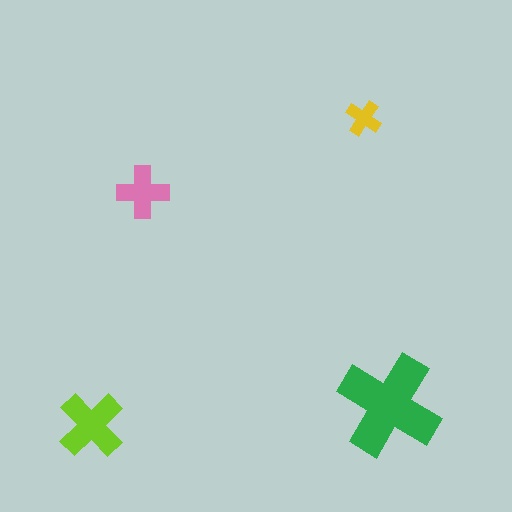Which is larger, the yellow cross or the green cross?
The green one.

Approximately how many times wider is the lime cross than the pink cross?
About 1.5 times wider.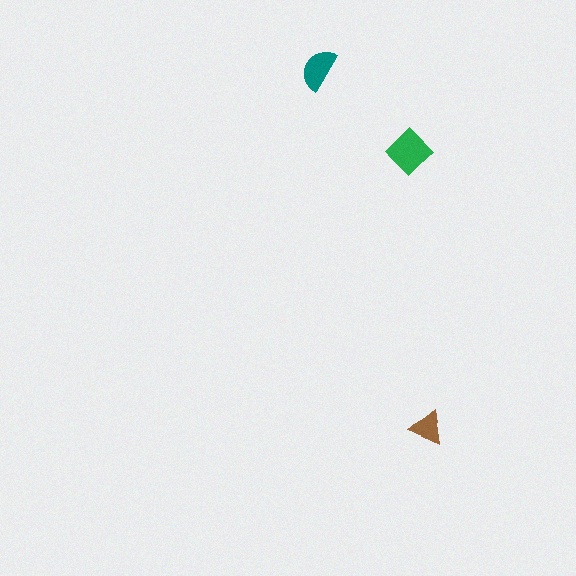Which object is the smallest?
The brown triangle.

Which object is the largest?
The green diamond.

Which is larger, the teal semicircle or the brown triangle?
The teal semicircle.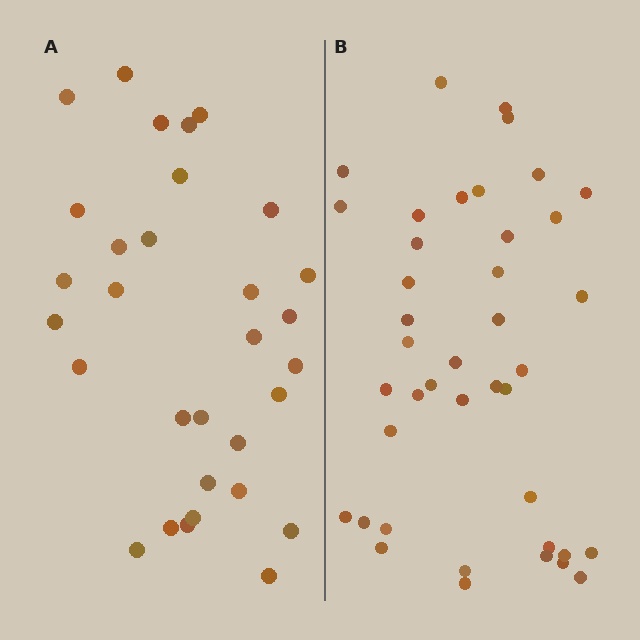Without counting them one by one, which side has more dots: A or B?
Region B (the right region) has more dots.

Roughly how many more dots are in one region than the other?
Region B has roughly 10 or so more dots than region A.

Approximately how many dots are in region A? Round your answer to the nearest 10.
About 30 dots. (The exact count is 31, which rounds to 30.)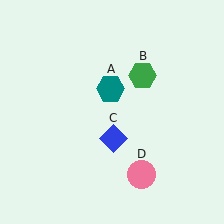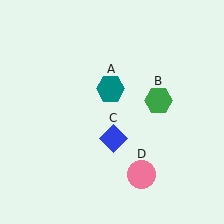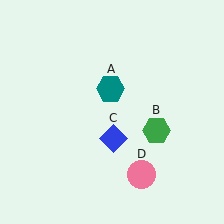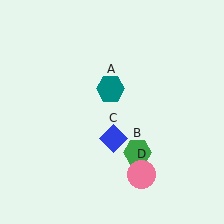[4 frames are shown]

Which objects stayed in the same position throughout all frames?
Teal hexagon (object A) and blue diamond (object C) and pink circle (object D) remained stationary.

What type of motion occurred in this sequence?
The green hexagon (object B) rotated clockwise around the center of the scene.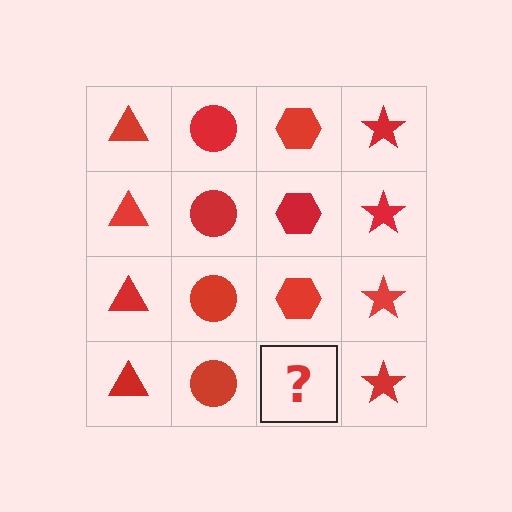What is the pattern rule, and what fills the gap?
The rule is that each column has a consistent shape. The gap should be filled with a red hexagon.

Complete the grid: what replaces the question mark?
The question mark should be replaced with a red hexagon.